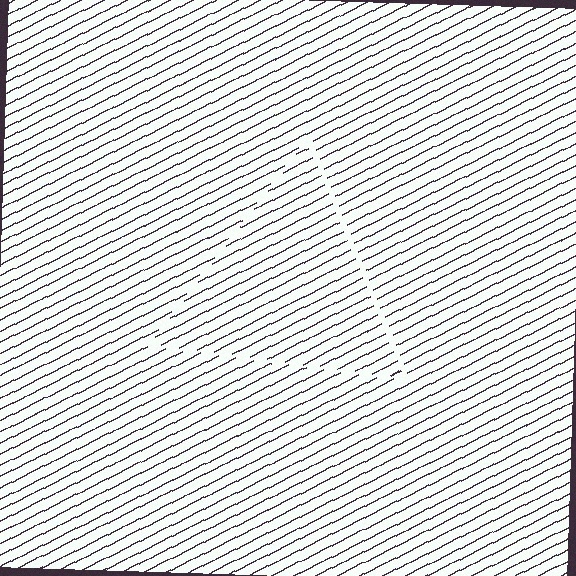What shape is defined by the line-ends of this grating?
An illusory triangle. The interior of the shape contains the same grating, shifted by half a period — the contour is defined by the phase discontinuity where line-ends from the inner and outer gratings abut.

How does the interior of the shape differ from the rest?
The interior of the shape contains the same grating, shifted by half a period — the contour is defined by the phase discontinuity where line-ends from the inner and outer gratings abut.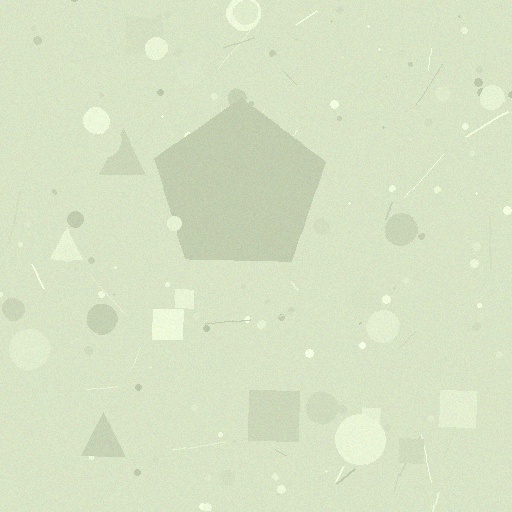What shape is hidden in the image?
A pentagon is hidden in the image.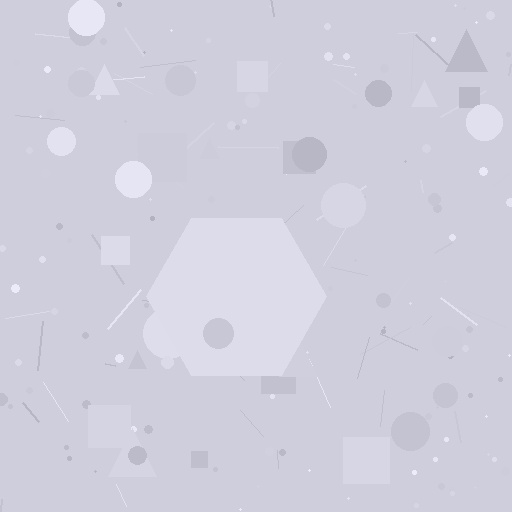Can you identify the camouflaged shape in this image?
The camouflaged shape is a hexagon.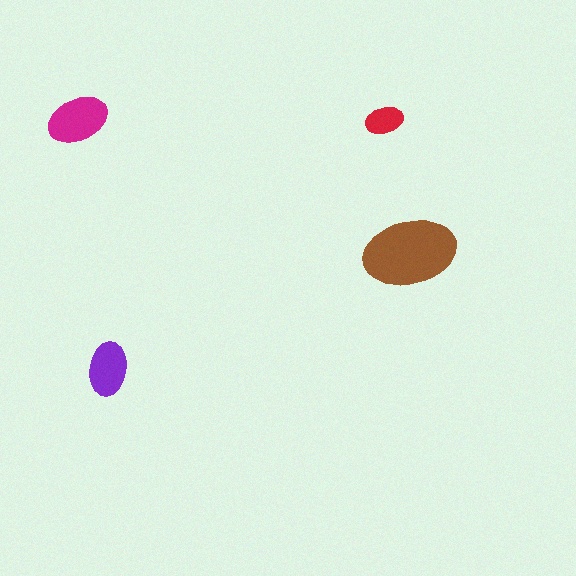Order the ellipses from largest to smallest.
the brown one, the magenta one, the purple one, the red one.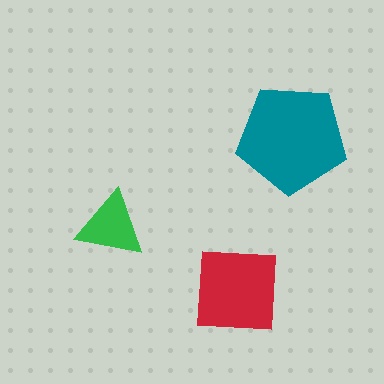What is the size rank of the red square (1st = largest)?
2nd.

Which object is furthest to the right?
The teal pentagon is rightmost.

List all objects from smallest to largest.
The green triangle, the red square, the teal pentagon.